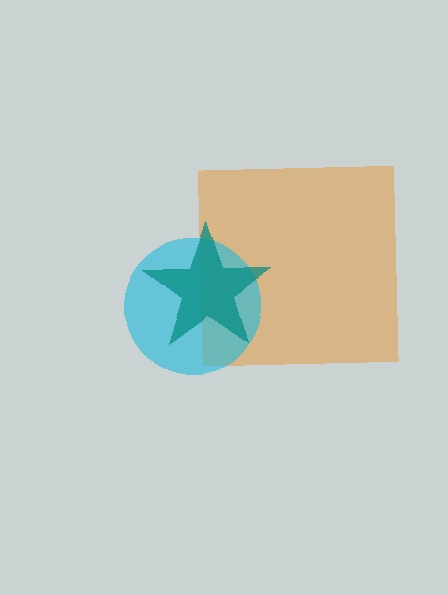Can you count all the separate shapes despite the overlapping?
Yes, there are 3 separate shapes.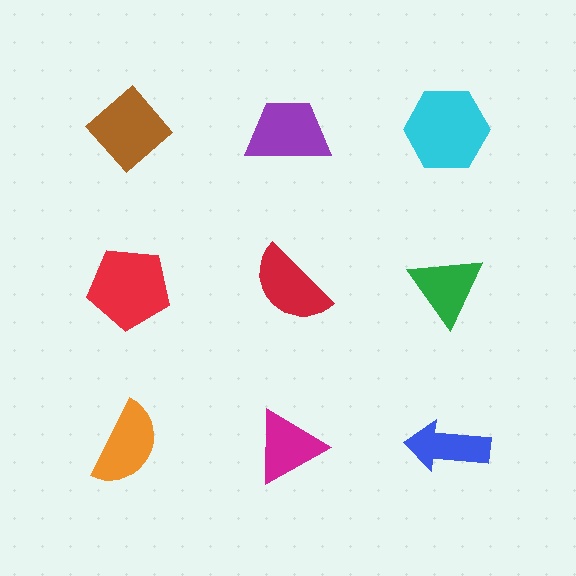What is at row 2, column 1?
A red pentagon.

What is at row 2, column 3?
A green triangle.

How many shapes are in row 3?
3 shapes.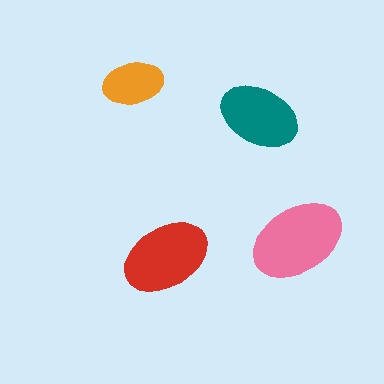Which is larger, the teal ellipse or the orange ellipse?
The teal one.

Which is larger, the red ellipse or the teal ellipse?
The red one.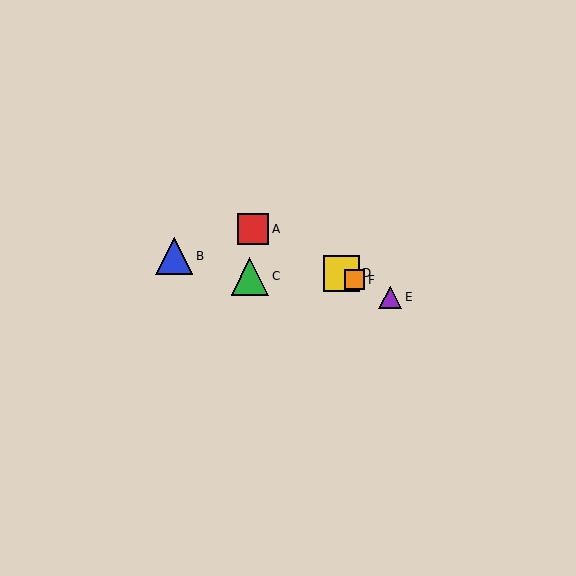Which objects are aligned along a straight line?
Objects A, D, E, F are aligned along a straight line.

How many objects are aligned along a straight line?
4 objects (A, D, E, F) are aligned along a straight line.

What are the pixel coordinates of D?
Object D is at (342, 273).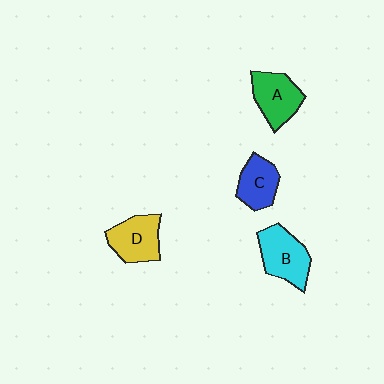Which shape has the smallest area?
Shape C (blue).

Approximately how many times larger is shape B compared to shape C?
Approximately 1.3 times.